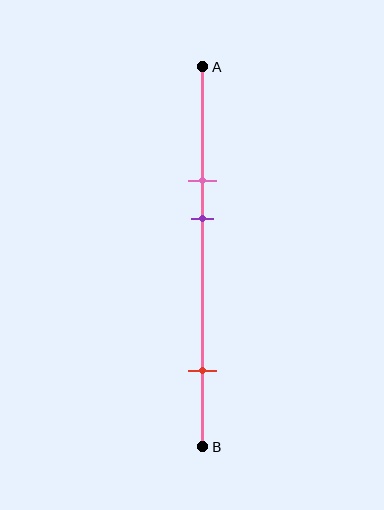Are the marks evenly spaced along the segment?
No, the marks are not evenly spaced.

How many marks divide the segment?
There are 3 marks dividing the segment.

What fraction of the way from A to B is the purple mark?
The purple mark is approximately 40% (0.4) of the way from A to B.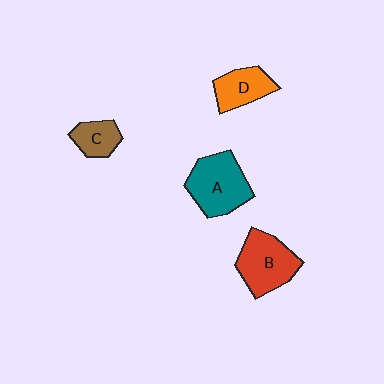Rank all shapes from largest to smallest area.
From largest to smallest: A (teal), B (red), D (orange), C (brown).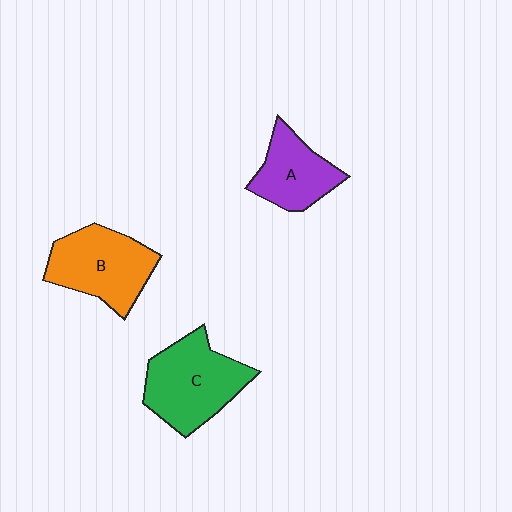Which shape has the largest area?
Shape C (green).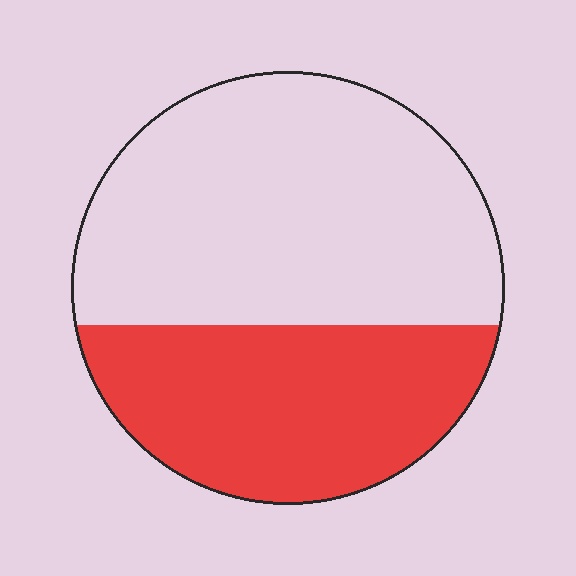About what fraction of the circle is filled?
About two fifths (2/5).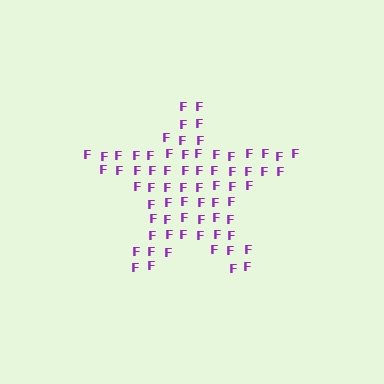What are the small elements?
The small elements are letter F's.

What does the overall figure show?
The overall figure shows a star.